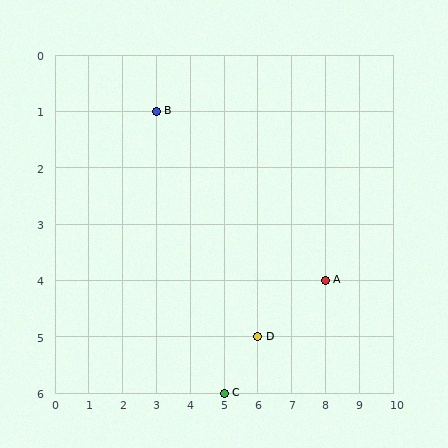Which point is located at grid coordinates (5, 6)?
Point C is at (5, 6).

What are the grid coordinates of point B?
Point B is at grid coordinates (3, 1).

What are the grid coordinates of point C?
Point C is at grid coordinates (5, 6).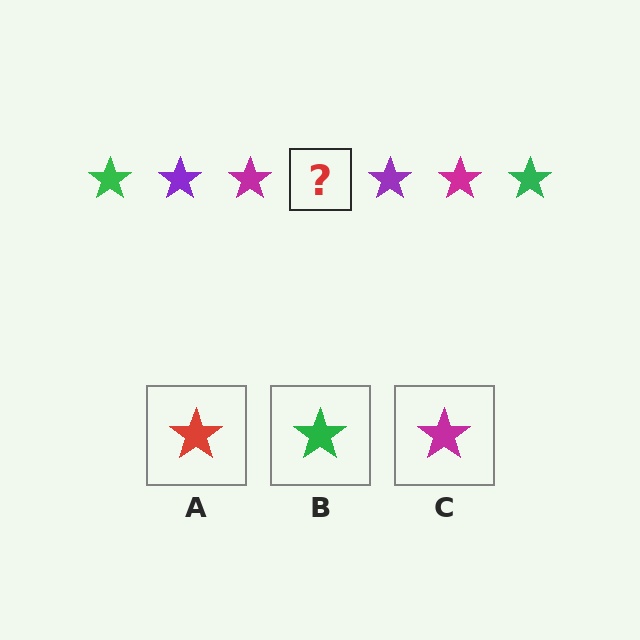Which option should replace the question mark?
Option B.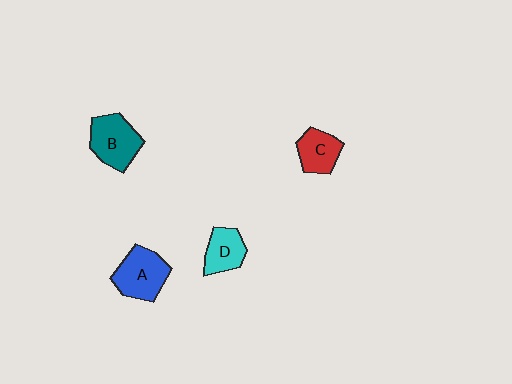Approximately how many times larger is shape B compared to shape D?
Approximately 1.4 times.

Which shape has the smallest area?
Shape D (cyan).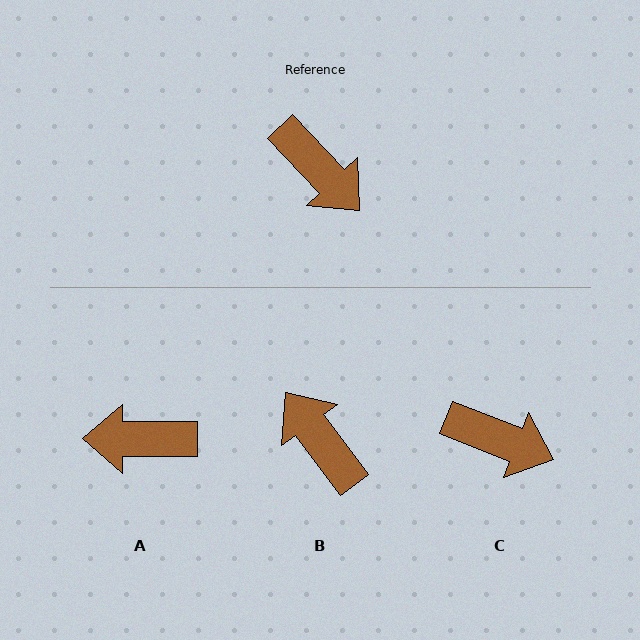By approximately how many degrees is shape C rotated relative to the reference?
Approximately 25 degrees counter-clockwise.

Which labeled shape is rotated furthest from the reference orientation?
B, about 174 degrees away.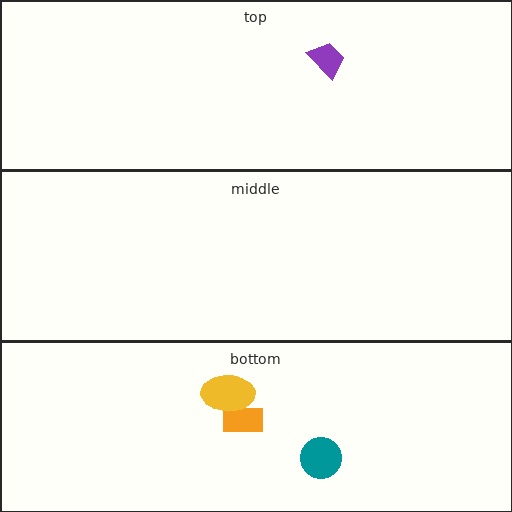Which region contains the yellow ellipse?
The bottom region.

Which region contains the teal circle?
The bottom region.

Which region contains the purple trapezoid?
The top region.